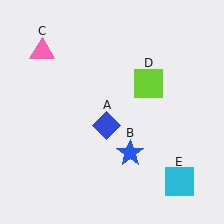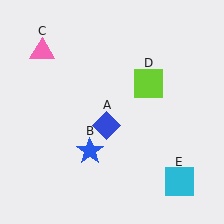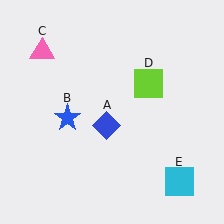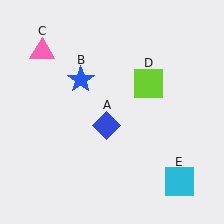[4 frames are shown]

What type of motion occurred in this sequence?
The blue star (object B) rotated clockwise around the center of the scene.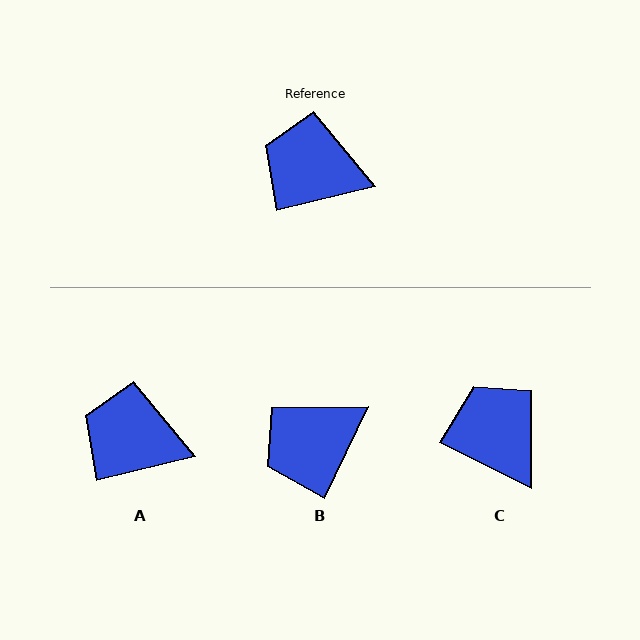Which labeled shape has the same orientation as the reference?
A.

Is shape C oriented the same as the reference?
No, it is off by about 40 degrees.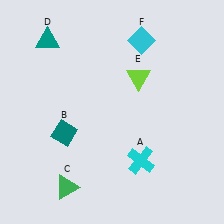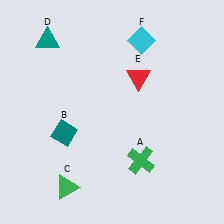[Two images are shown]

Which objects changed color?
A changed from cyan to green. E changed from lime to red.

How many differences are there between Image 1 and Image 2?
There are 2 differences between the two images.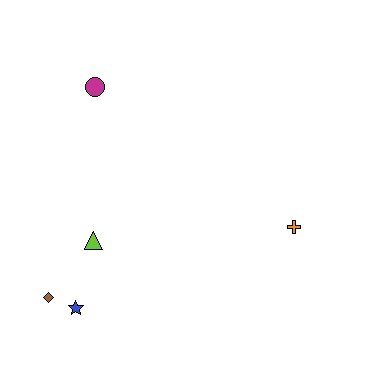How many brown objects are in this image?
There is 1 brown object.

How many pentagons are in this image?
There are no pentagons.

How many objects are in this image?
There are 5 objects.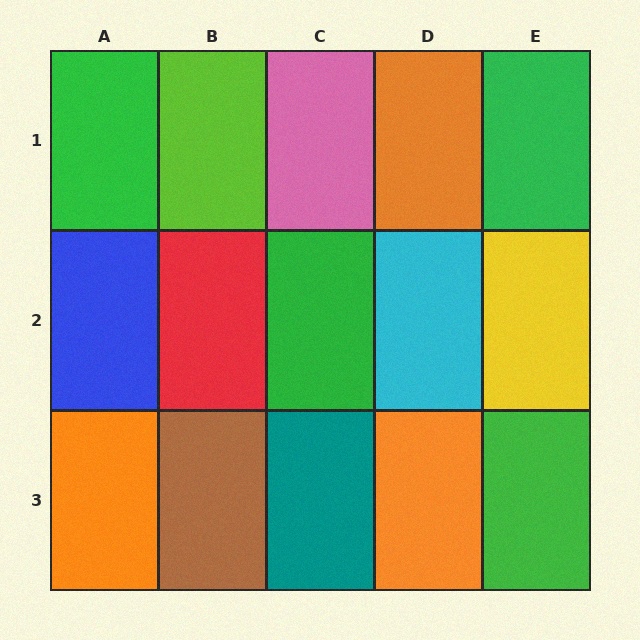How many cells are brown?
1 cell is brown.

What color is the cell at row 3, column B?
Brown.